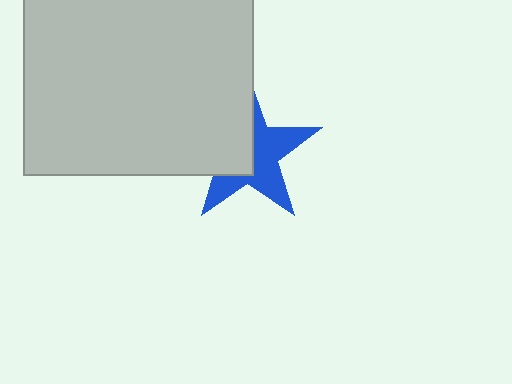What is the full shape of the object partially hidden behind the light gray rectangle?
The partially hidden object is a blue star.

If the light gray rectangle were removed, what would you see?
You would see the complete blue star.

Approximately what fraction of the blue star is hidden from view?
Roughly 45% of the blue star is hidden behind the light gray rectangle.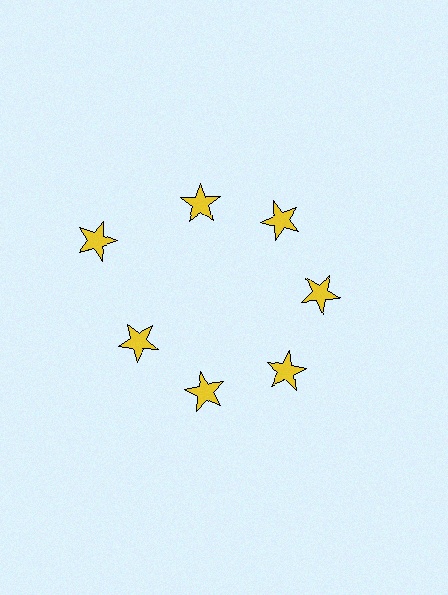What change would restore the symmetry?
The symmetry would be restored by moving it inward, back onto the ring so that all 7 stars sit at equal angles and equal distance from the center.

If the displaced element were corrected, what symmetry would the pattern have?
It would have 7-fold rotational symmetry — the pattern would map onto itself every 51 degrees.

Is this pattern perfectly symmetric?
No. The 7 yellow stars are arranged in a ring, but one element near the 10 o'clock position is pushed outward from the center, breaking the 7-fold rotational symmetry.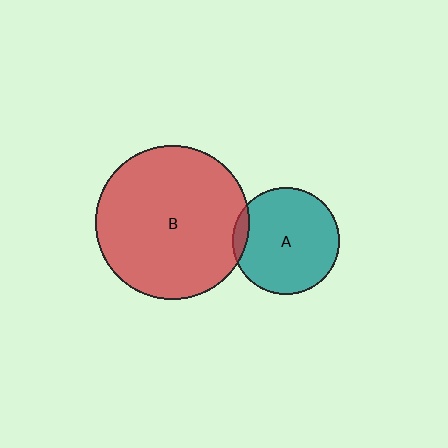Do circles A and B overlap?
Yes.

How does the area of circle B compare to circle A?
Approximately 2.1 times.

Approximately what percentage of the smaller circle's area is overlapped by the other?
Approximately 5%.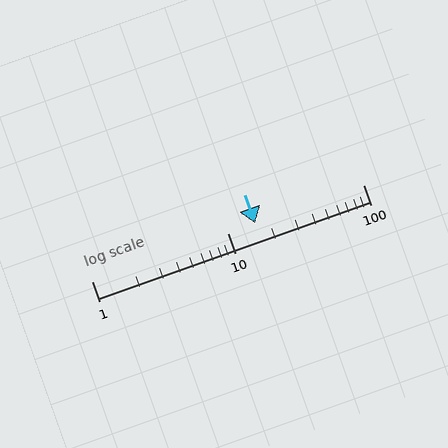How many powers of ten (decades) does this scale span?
The scale spans 2 decades, from 1 to 100.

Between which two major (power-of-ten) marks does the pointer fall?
The pointer is between 10 and 100.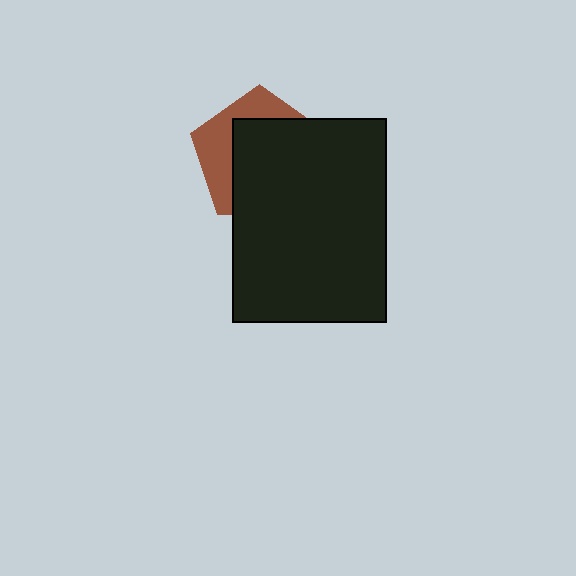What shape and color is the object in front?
The object in front is a black rectangle.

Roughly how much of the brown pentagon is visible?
A small part of it is visible (roughly 34%).